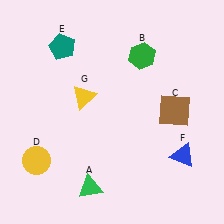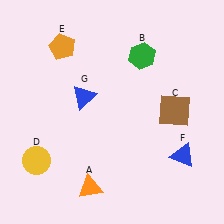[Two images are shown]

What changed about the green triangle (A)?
In Image 1, A is green. In Image 2, it changed to orange.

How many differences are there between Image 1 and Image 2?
There are 3 differences between the two images.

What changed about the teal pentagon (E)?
In Image 1, E is teal. In Image 2, it changed to orange.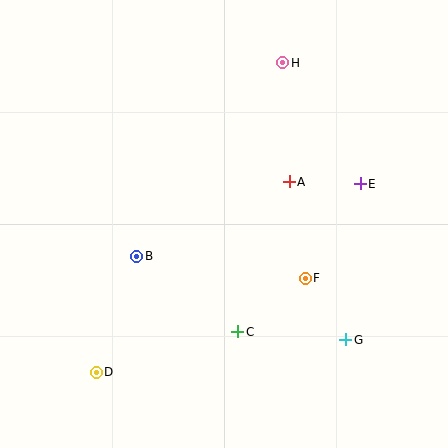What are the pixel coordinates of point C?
Point C is at (238, 332).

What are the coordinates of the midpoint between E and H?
The midpoint between E and H is at (321, 123).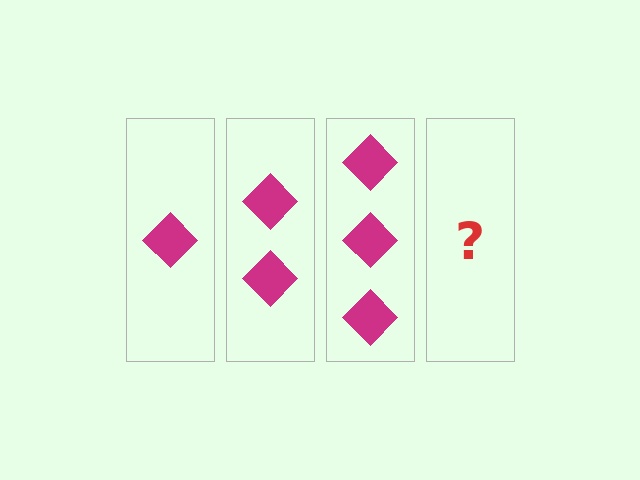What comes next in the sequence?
The next element should be 4 diamonds.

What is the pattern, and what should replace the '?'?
The pattern is that each step adds one more diamond. The '?' should be 4 diamonds.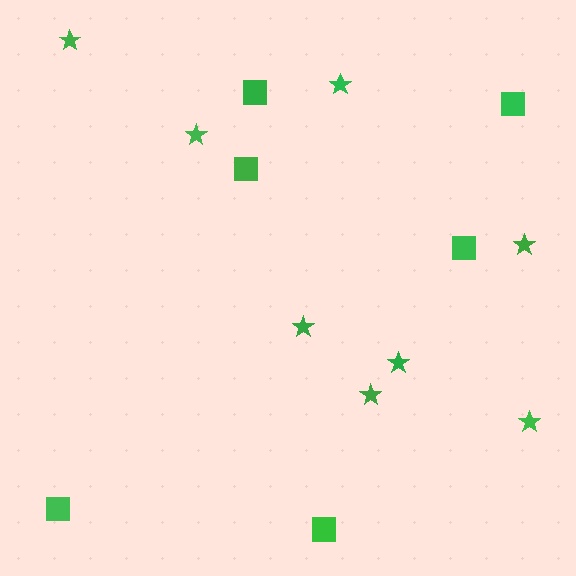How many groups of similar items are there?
There are 2 groups: one group of squares (6) and one group of stars (8).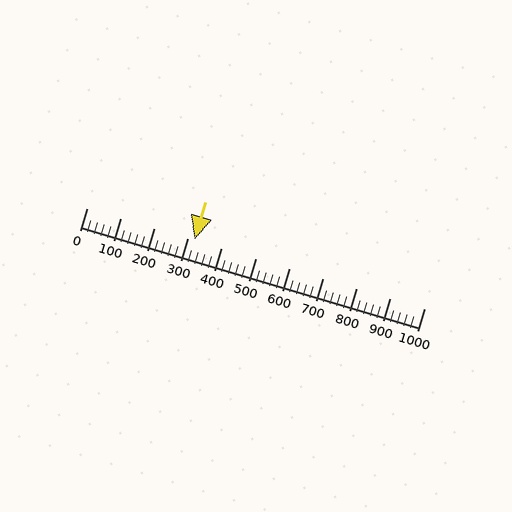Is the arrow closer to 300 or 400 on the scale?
The arrow is closer to 300.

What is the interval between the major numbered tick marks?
The major tick marks are spaced 100 units apart.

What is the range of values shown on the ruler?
The ruler shows values from 0 to 1000.